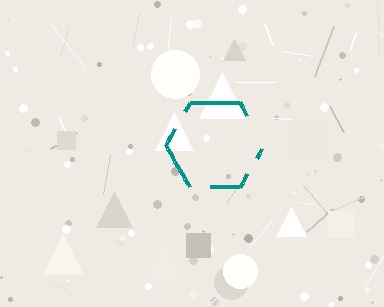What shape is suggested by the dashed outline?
The dashed outline suggests a hexagon.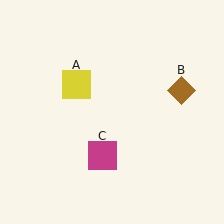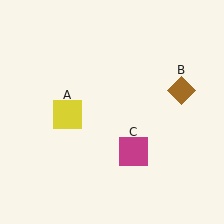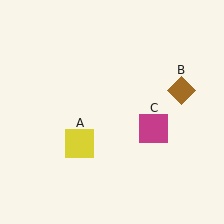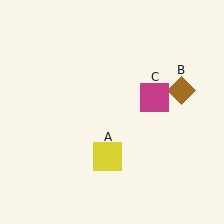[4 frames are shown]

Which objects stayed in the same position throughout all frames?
Brown diamond (object B) remained stationary.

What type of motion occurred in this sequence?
The yellow square (object A), magenta square (object C) rotated counterclockwise around the center of the scene.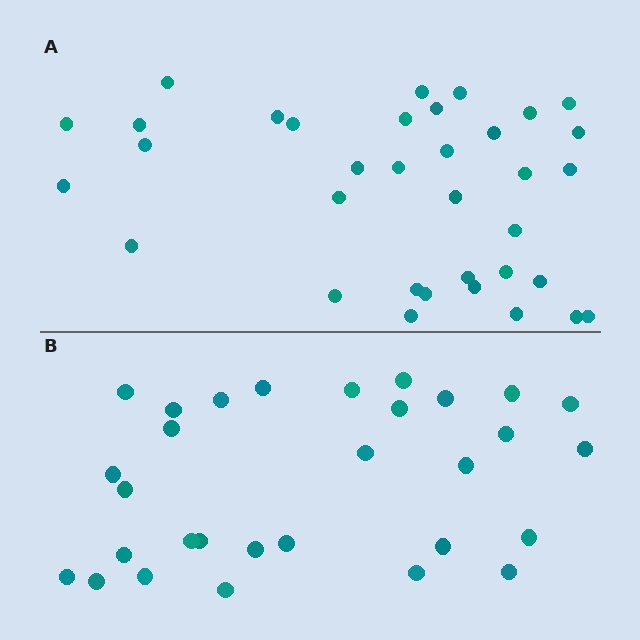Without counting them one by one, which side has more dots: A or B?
Region A (the top region) has more dots.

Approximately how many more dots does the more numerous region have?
Region A has about 5 more dots than region B.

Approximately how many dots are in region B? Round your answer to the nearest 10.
About 30 dots.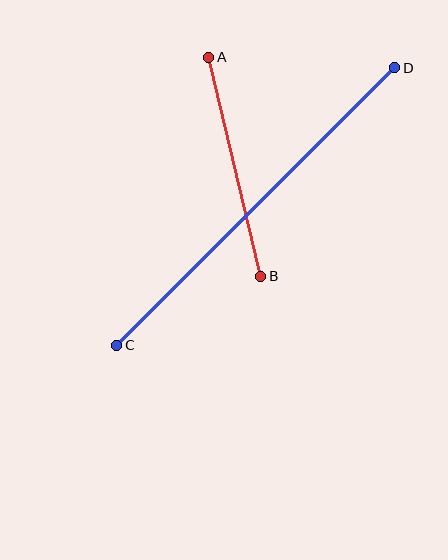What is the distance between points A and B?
The distance is approximately 225 pixels.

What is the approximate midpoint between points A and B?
The midpoint is at approximately (235, 167) pixels.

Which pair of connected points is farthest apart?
Points C and D are farthest apart.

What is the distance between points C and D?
The distance is approximately 393 pixels.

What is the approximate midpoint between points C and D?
The midpoint is at approximately (256, 207) pixels.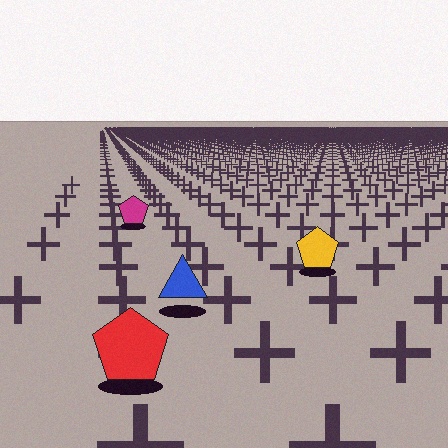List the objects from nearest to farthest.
From nearest to farthest: the red pentagon, the blue triangle, the yellow pentagon, the magenta pentagon.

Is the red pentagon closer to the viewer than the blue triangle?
Yes. The red pentagon is closer — you can tell from the texture gradient: the ground texture is coarser near it.